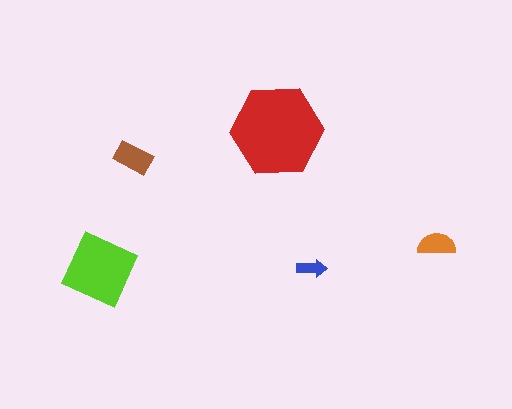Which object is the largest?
The red hexagon.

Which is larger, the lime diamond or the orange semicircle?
The lime diamond.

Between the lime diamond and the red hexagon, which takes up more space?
The red hexagon.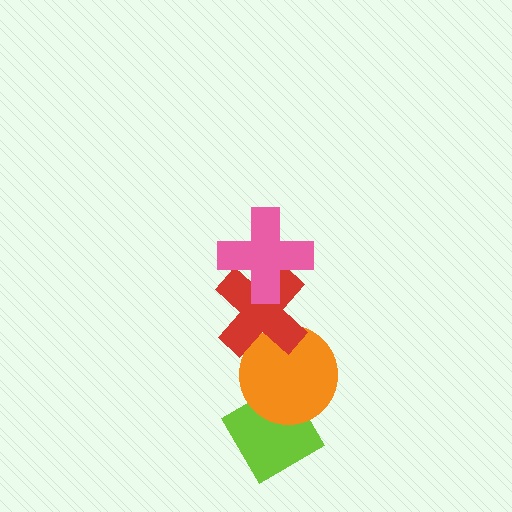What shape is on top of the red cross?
The pink cross is on top of the red cross.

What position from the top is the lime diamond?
The lime diamond is 4th from the top.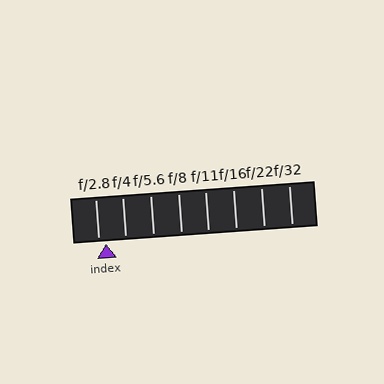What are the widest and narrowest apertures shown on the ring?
The widest aperture shown is f/2.8 and the narrowest is f/32.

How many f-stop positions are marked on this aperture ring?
There are 8 f-stop positions marked.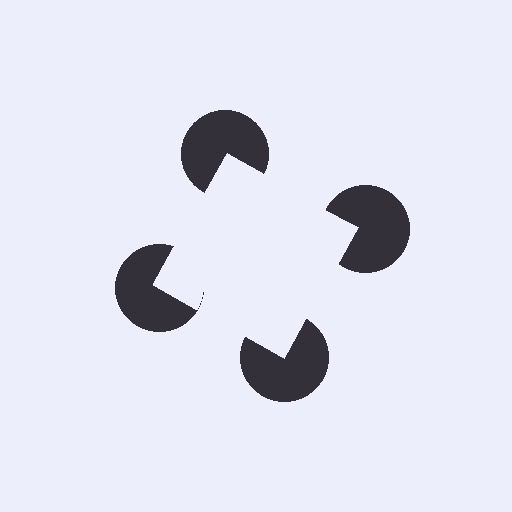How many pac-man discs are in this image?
There are 4 — one at each vertex of the illusory square.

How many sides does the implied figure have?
4 sides.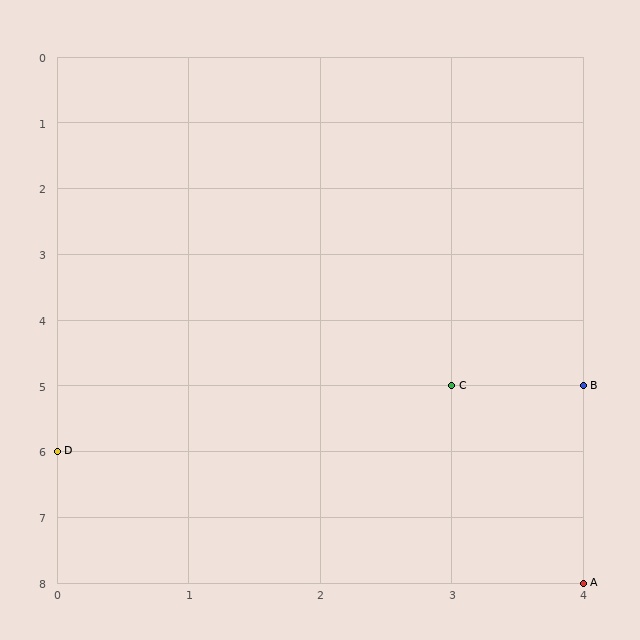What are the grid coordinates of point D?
Point D is at grid coordinates (0, 6).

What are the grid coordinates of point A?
Point A is at grid coordinates (4, 8).